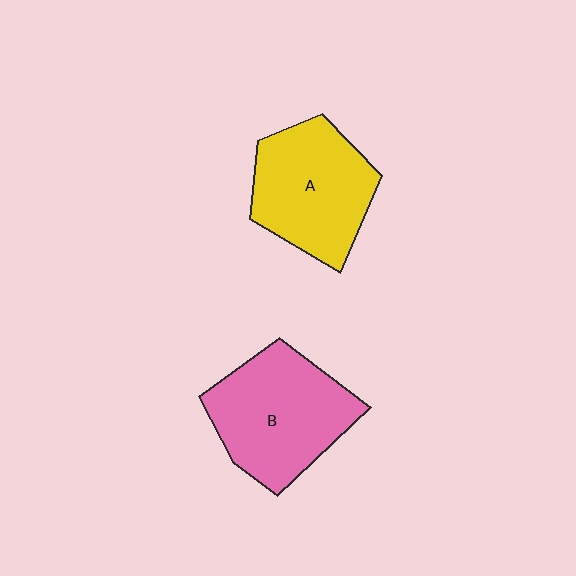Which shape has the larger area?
Shape B (pink).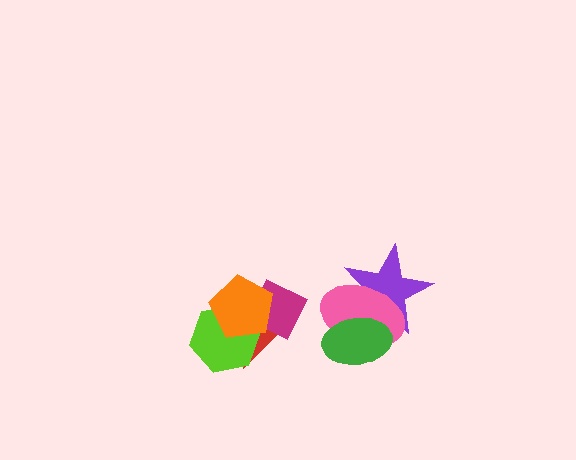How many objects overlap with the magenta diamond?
3 objects overlap with the magenta diamond.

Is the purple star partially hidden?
Yes, it is partially covered by another shape.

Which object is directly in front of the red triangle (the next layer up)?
The magenta diamond is directly in front of the red triangle.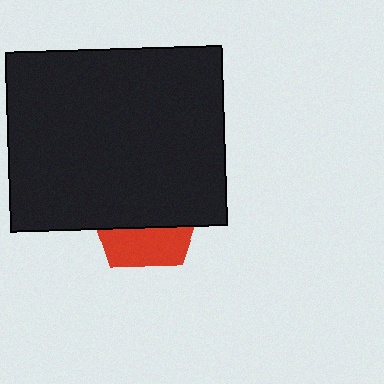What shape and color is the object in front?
The object in front is a black rectangle.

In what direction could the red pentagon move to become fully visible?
The red pentagon could move down. That would shift it out from behind the black rectangle entirely.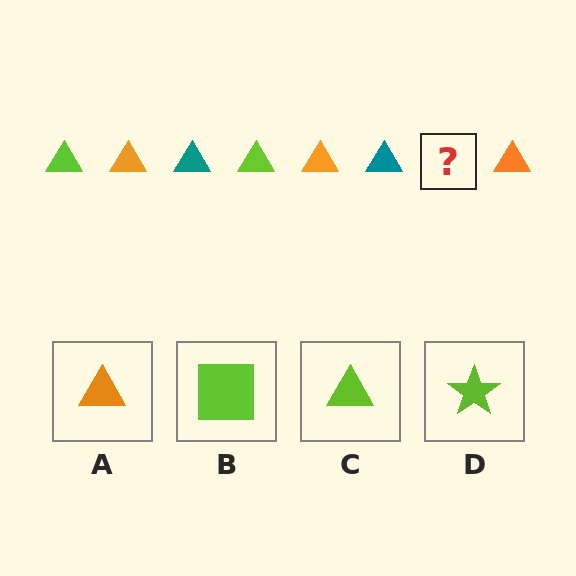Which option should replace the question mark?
Option C.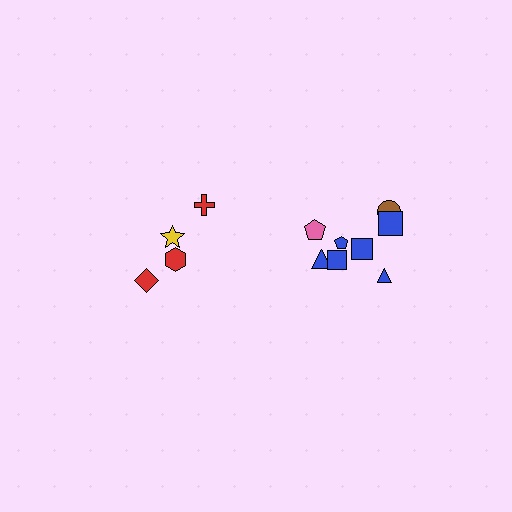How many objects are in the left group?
There are 4 objects.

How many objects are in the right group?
There are 8 objects.